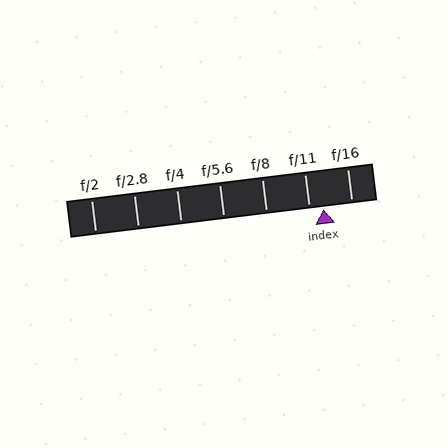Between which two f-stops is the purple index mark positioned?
The index mark is between f/11 and f/16.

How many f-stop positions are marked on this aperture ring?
There are 7 f-stop positions marked.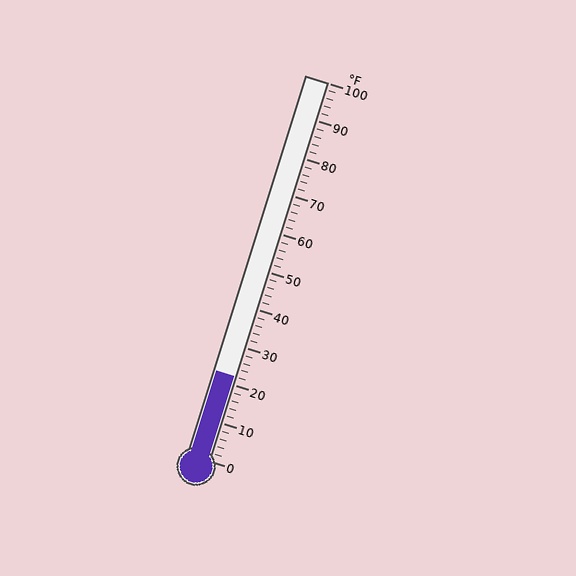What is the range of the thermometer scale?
The thermometer scale ranges from 0°F to 100°F.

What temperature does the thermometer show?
The thermometer shows approximately 22°F.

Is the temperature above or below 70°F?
The temperature is below 70°F.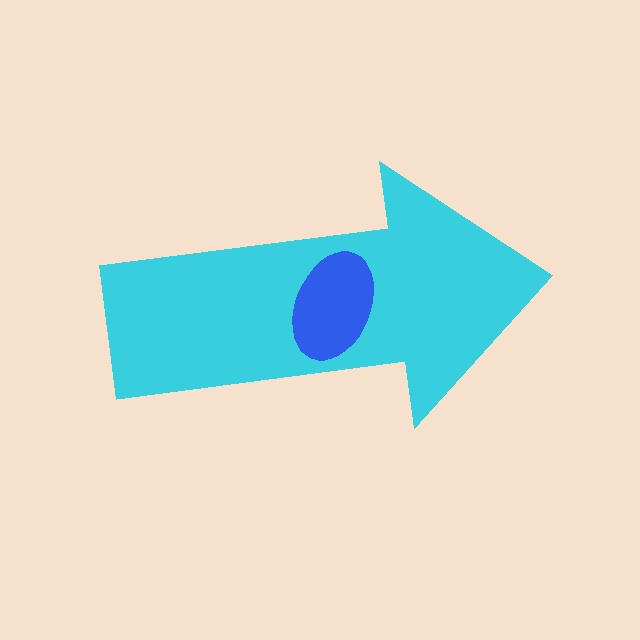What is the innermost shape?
The blue ellipse.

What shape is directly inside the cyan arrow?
The blue ellipse.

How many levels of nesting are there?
2.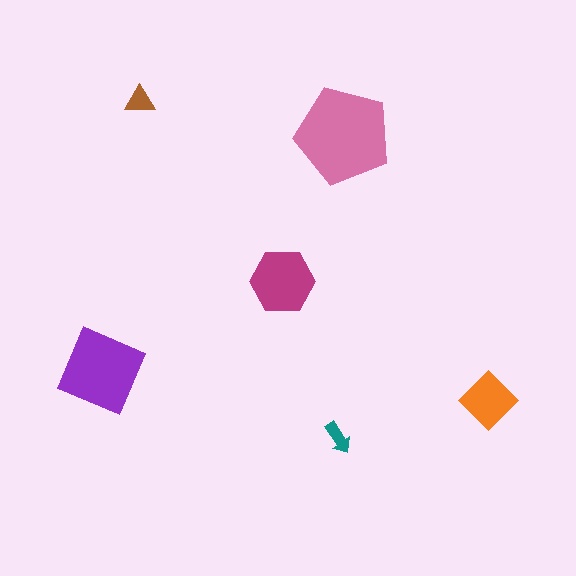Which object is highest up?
The brown triangle is topmost.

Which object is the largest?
The pink pentagon.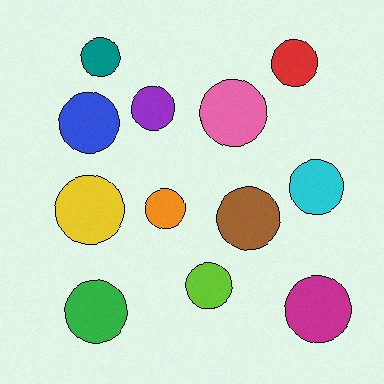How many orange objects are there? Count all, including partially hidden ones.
There is 1 orange object.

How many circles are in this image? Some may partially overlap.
There are 12 circles.